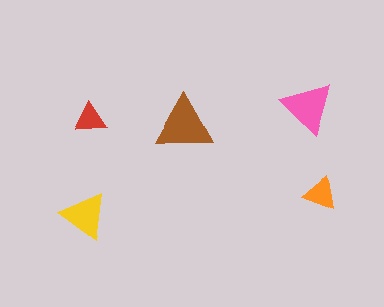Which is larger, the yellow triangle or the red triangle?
The yellow one.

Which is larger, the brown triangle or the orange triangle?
The brown one.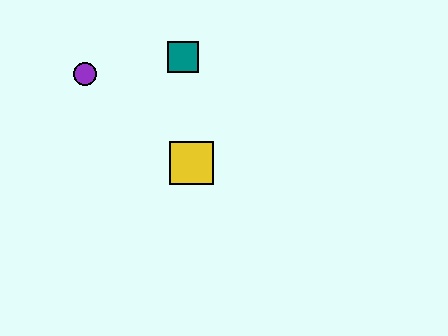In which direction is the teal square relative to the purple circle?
The teal square is to the right of the purple circle.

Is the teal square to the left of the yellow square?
Yes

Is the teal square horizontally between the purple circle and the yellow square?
Yes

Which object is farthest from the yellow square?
The purple circle is farthest from the yellow square.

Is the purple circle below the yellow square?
No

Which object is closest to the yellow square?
The teal square is closest to the yellow square.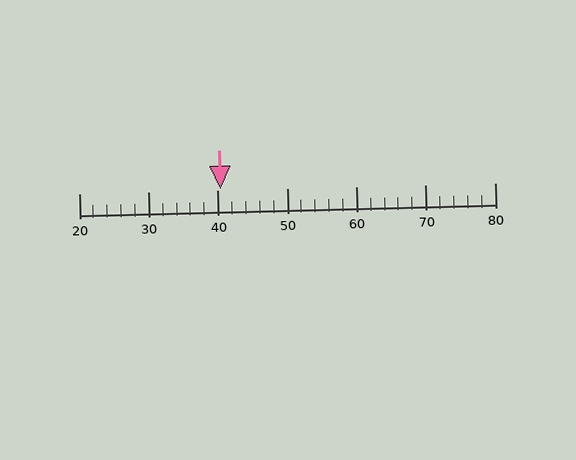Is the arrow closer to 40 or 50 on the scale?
The arrow is closer to 40.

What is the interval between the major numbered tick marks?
The major tick marks are spaced 10 units apart.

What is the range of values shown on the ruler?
The ruler shows values from 20 to 80.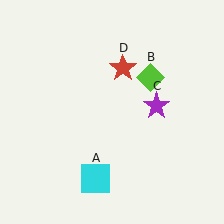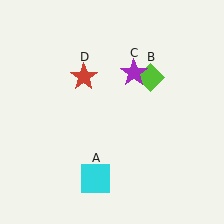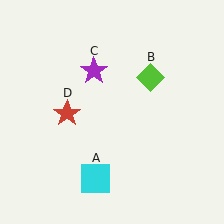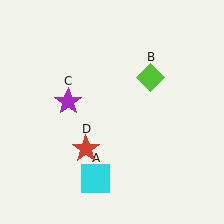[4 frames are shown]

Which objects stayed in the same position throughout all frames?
Cyan square (object A) and lime diamond (object B) remained stationary.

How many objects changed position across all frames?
2 objects changed position: purple star (object C), red star (object D).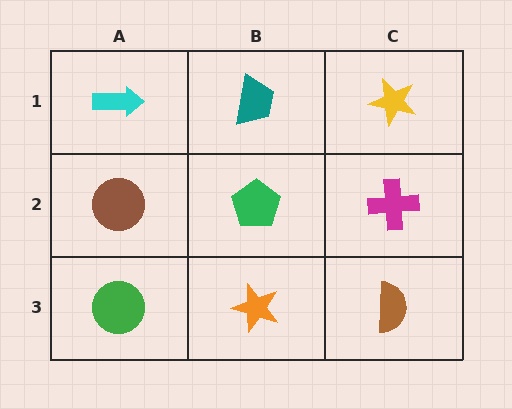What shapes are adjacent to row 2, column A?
A cyan arrow (row 1, column A), a green circle (row 3, column A), a green pentagon (row 2, column B).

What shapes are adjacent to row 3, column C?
A magenta cross (row 2, column C), an orange star (row 3, column B).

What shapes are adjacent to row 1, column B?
A green pentagon (row 2, column B), a cyan arrow (row 1, column A), a yellow star (row 1, column C).